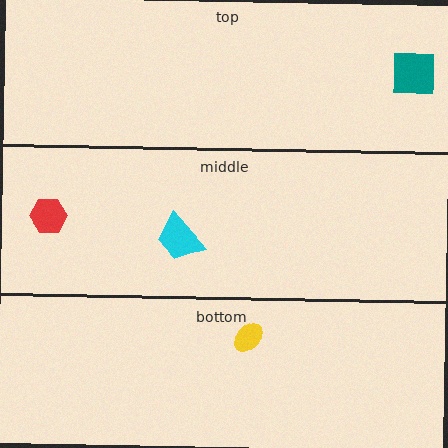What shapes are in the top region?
The teal square.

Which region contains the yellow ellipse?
The bottom region.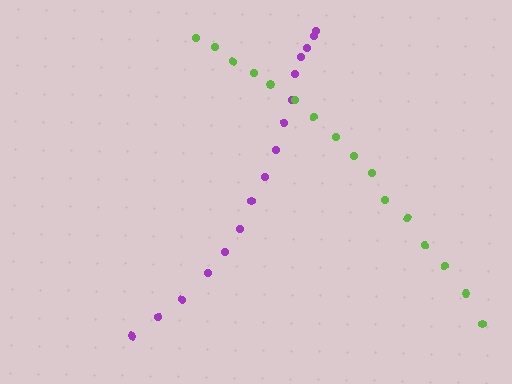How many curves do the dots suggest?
There are 2 distinct paths.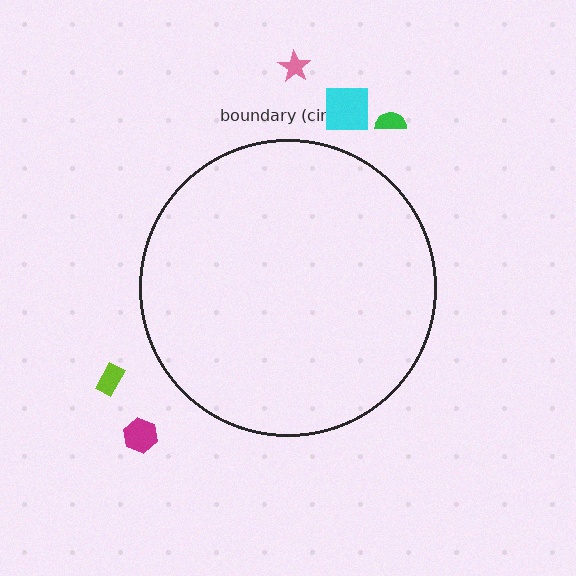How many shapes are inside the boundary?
0 inside, 5 outside.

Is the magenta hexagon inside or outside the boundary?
Outside.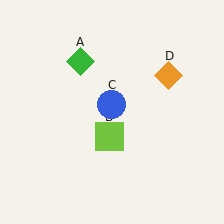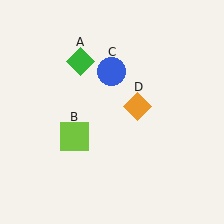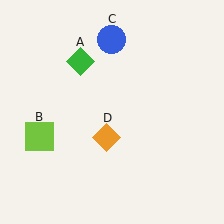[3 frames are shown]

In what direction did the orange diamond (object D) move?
The orange diamond (object D) moved down and to the left.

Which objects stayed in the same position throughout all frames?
Green diamond (object A) remained stationary.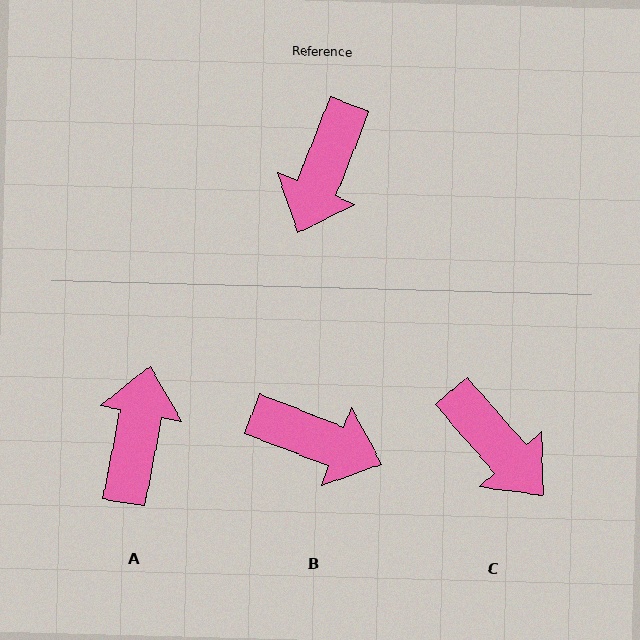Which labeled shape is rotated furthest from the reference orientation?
A, about 169 degrees away.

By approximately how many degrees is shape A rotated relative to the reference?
Approximately 169 degrees clockwise.